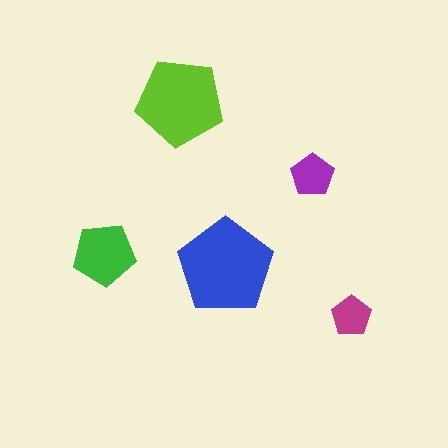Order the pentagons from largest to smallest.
the blue one, the lime one, the green one, the purple one, the magenta one.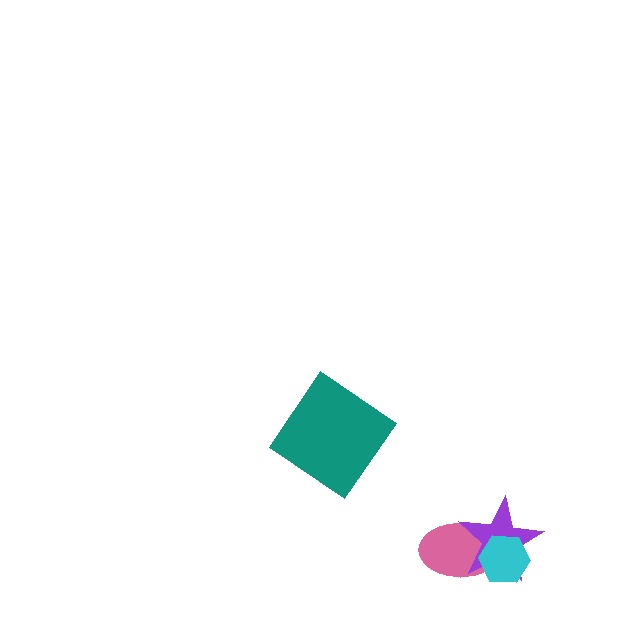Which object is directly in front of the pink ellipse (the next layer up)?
The purple star is directly in front of the pink ellipse.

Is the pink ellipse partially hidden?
Yes, it is partially covered by another shape.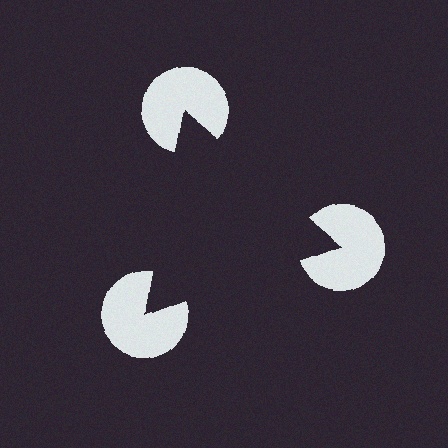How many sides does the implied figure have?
3 sides.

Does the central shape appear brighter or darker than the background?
It typically appears slightly darker than the background, even though no actual brightness change is drawn.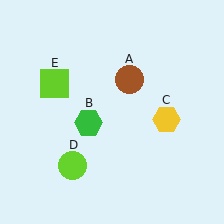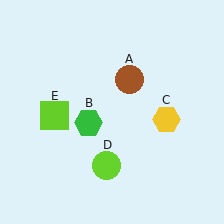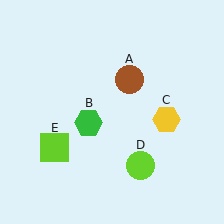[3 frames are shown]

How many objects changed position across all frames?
2 objects changed position: lime circle (object D), lime square (object E).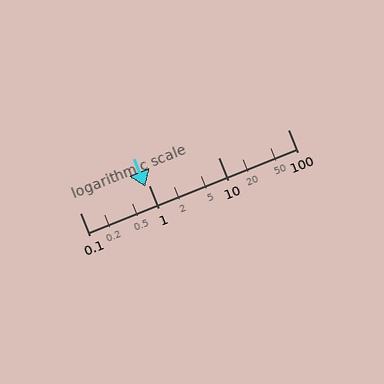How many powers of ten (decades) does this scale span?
The scale spans 3 decades, from 0.1 to 100.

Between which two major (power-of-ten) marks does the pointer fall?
The pointer is between 0.1 and 1.